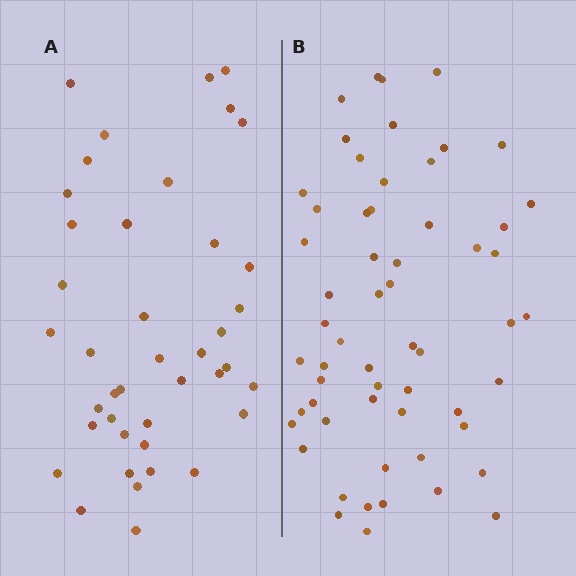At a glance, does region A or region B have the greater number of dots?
Region B (the right region) has more dots.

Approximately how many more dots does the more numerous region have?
Region B has approximately 15 more dots than region A.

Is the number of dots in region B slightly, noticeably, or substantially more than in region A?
Region B has noticeably more, but not dramatically so. The ratio is roughly 1.4 to 1.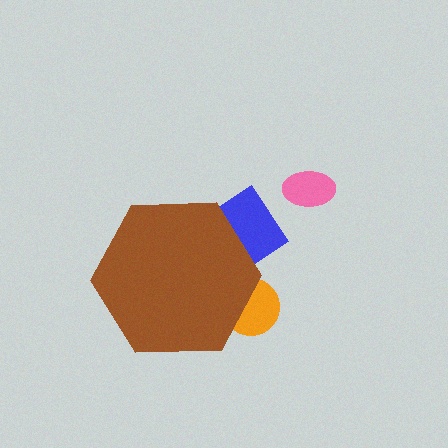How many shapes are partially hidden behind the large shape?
2 shapes are partially hidden.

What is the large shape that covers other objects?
A brown hexagon.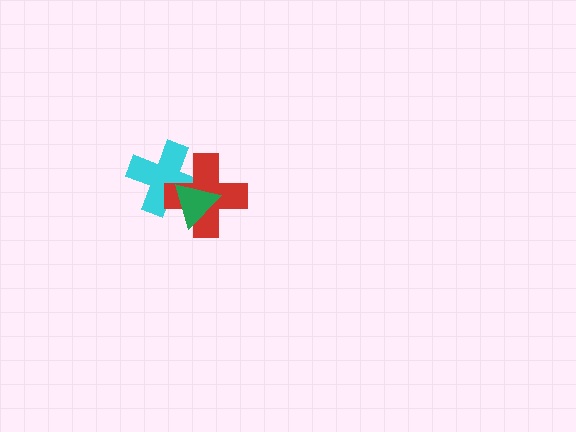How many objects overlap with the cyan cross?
2 objects overlap with the cyan cross.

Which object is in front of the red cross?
The green triangle is in front of the red cross.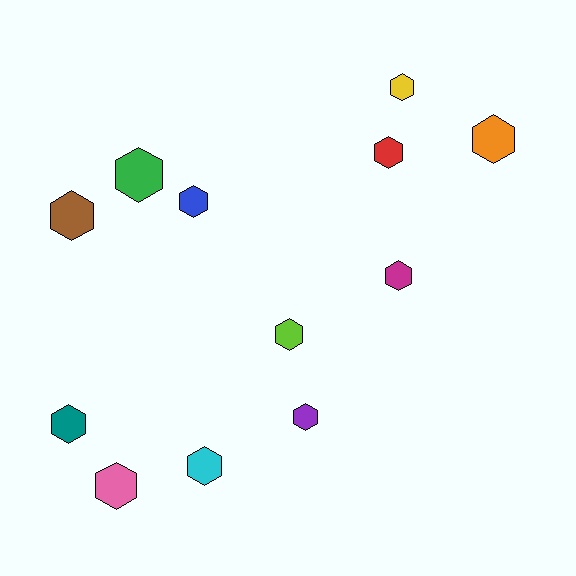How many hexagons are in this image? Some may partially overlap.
There are 12 hexagons.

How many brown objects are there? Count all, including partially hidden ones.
There is 1 brown object.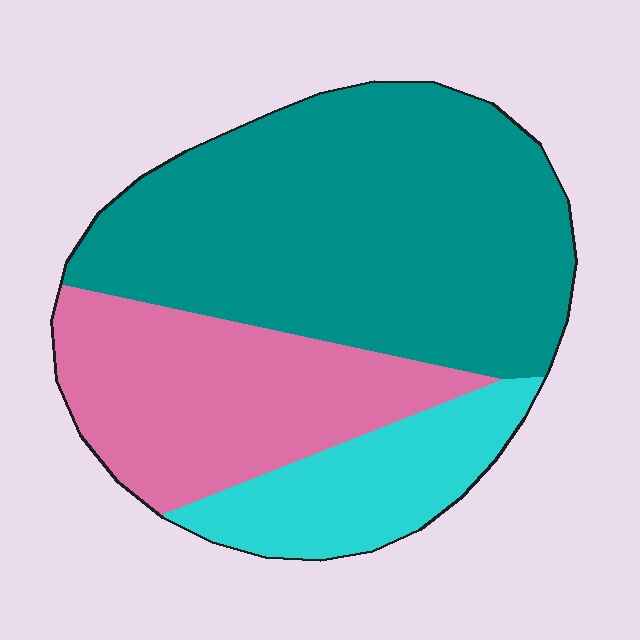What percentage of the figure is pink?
Pink takes up between a quarter and a half of the figure.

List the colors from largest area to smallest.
From largest to smallest: teal, pink, cyan.